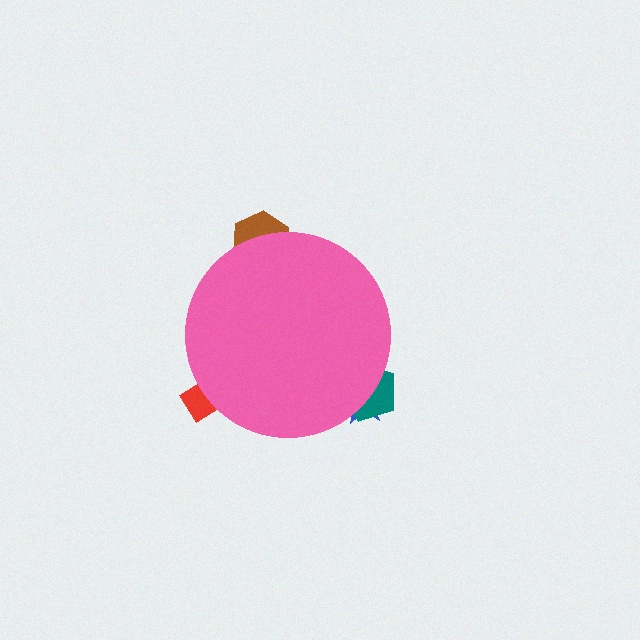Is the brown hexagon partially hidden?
Yes, the brown hexagon is partially hidden behind the pink circle.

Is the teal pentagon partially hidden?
Yes, the teal pentagon is partially hidden behind the pink circle.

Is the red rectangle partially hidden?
Yes, the red rectangle is partially hidden behind the pink circle.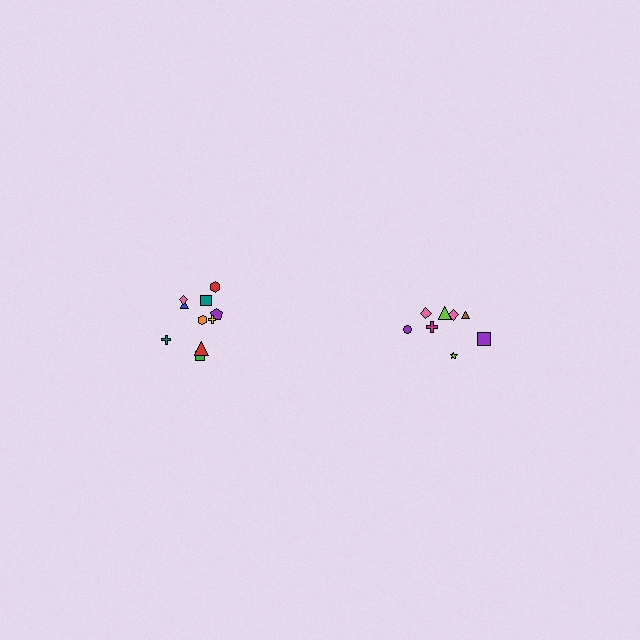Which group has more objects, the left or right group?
The left group.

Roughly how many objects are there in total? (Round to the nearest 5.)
Roughly 20 objects in total.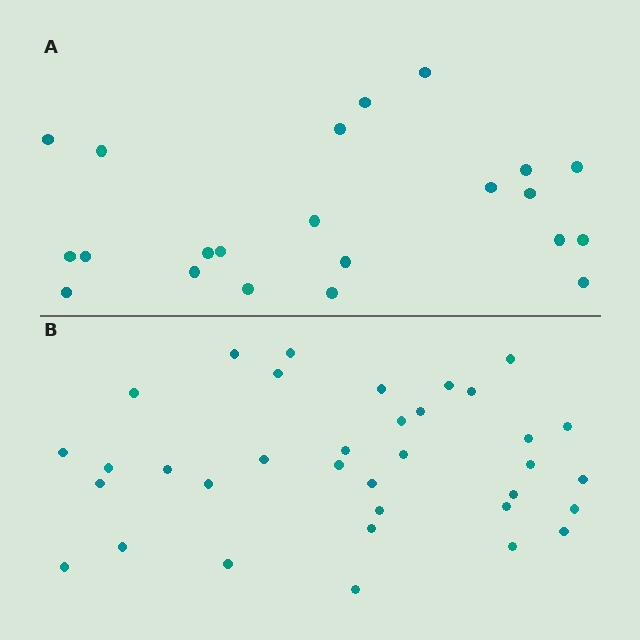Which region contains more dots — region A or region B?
Region B (the bottom region) has more dots.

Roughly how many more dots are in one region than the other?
Region B has approximately 15 more dots than region A.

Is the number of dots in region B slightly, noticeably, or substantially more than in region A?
Region B has substantially more. The ratio is roughly 1.6 to 1.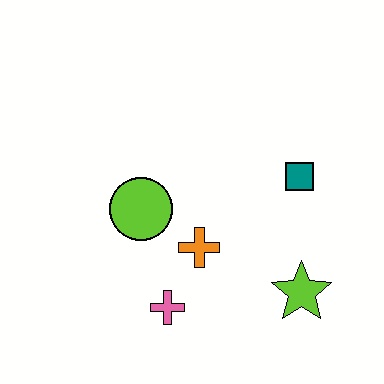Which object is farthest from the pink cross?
The teal square is farthest from the pink cross.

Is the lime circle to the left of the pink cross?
Yes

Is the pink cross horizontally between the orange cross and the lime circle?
Yes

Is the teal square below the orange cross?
No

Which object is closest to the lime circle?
The orange cross is closest to the lime circle.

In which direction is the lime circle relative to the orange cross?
The lime circle is to the left of the orange cross.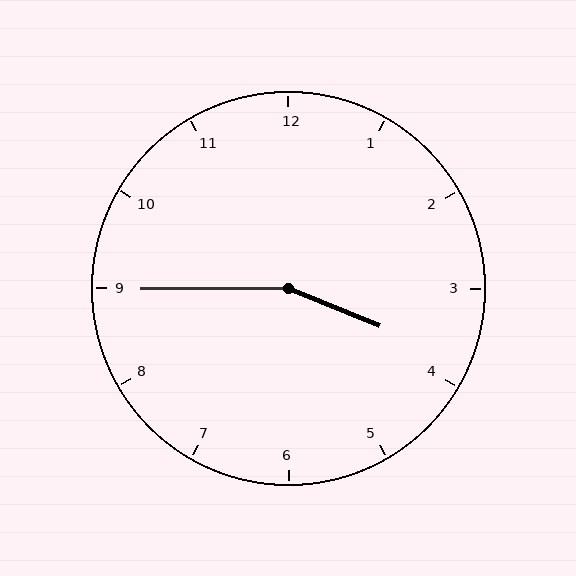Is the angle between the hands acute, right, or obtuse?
It is obtuse.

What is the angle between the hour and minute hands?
Approximately 158 degrees.